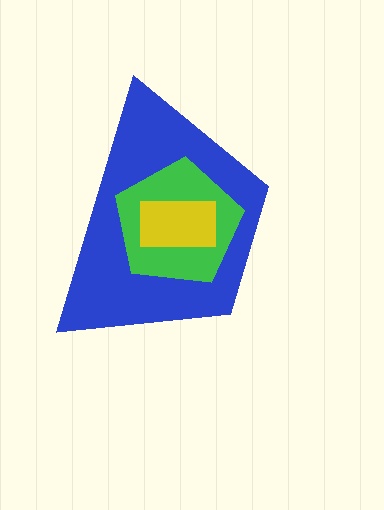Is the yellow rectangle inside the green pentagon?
Yes.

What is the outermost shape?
The blue trapezoid.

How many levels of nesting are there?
3.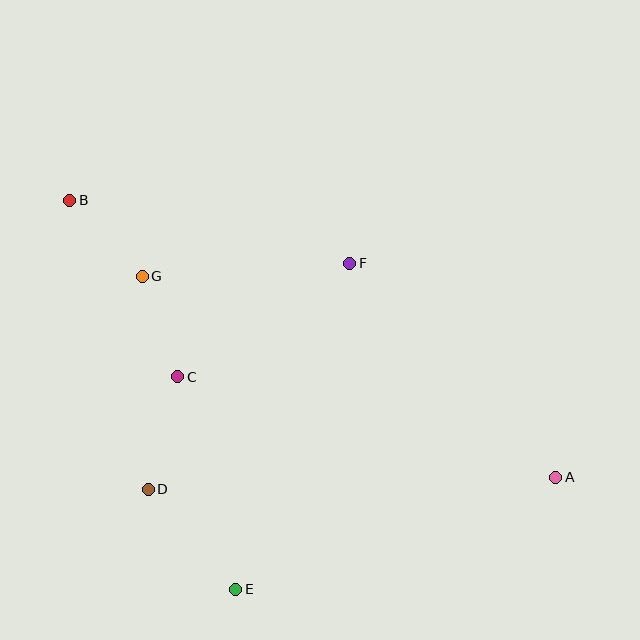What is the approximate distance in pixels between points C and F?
The distance between C and F is approximately 206 pixels.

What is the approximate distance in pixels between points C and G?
The distance between C and G is approximately 106 pixels.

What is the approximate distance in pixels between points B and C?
The distance between B and C is approximately 207 pixels.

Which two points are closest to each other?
Points B and G are closest to each other.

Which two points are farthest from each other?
Points A and B are farthest from each other.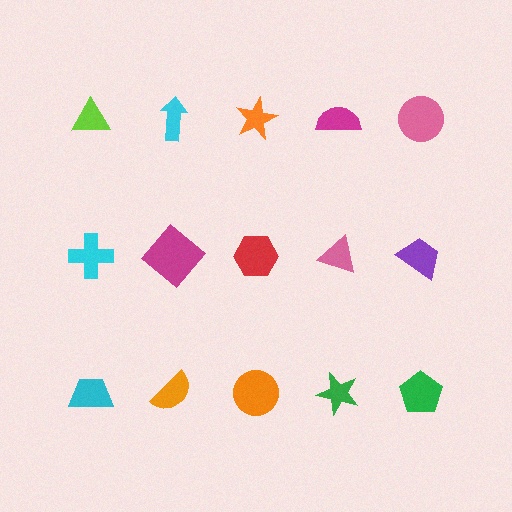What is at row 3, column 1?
A cyan trapezoid.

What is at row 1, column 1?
A lime triangle.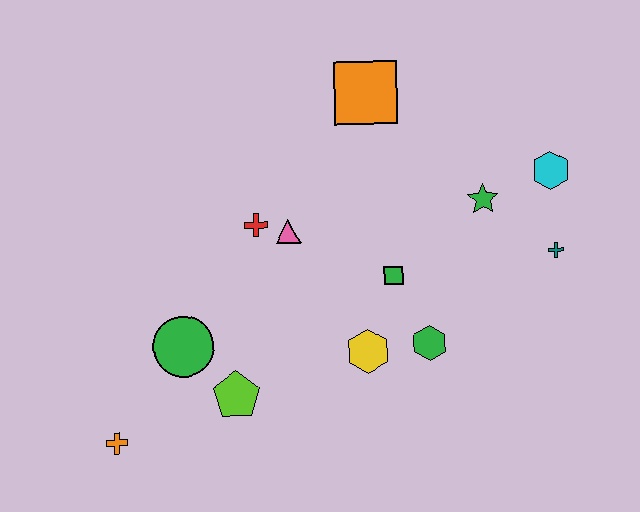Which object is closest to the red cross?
The pink triangle is closest to the red cross.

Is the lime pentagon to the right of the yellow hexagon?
No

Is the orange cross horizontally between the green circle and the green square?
No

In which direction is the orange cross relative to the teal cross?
The orange cross is to the left of the teal cross.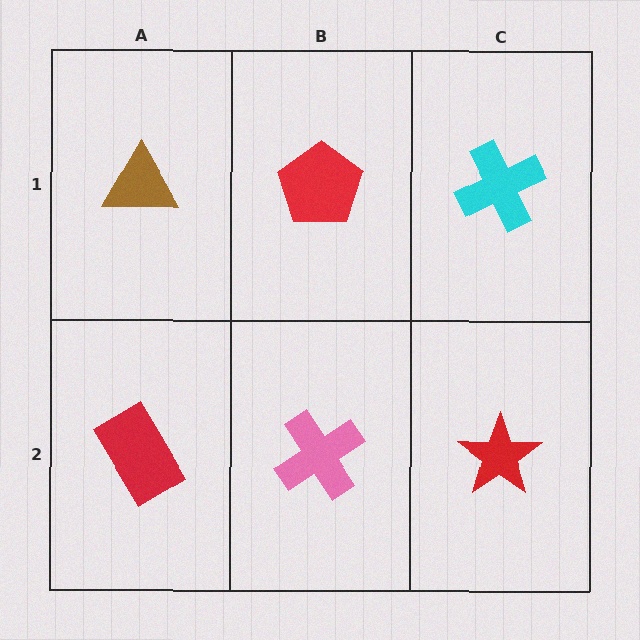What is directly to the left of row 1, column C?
A red pentagon.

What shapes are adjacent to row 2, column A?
A brown triangle (row 1, column A), a pink cross (row 2, column B).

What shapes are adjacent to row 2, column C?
A cyan cross (row 1, column C), a pink cross (row 2, column B).